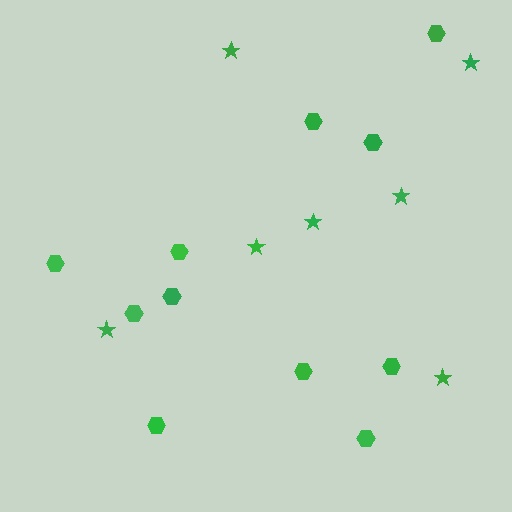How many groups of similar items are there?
There are 2 groups: one group of hexagons (11) and one group of stars (7).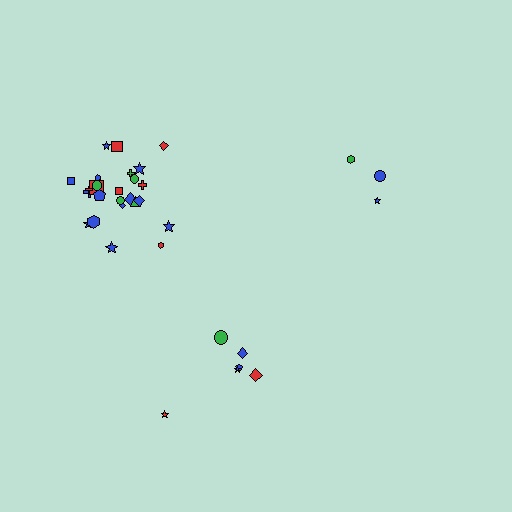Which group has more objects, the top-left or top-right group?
The top-left group.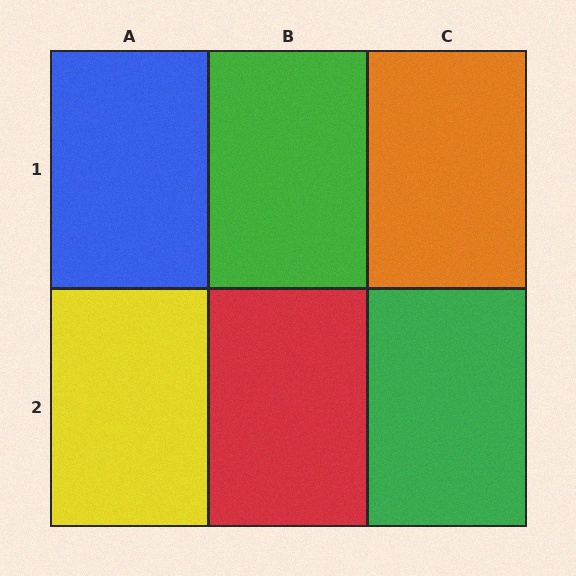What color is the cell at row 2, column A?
Yellow.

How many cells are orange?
1 cell is orange.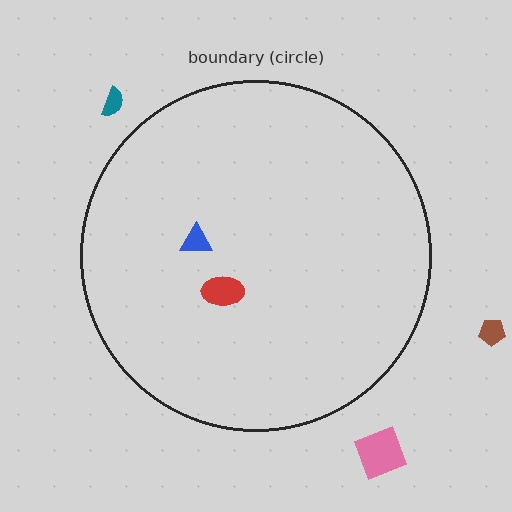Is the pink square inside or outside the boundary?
Outside.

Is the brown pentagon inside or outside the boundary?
Outside.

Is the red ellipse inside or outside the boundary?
Inside.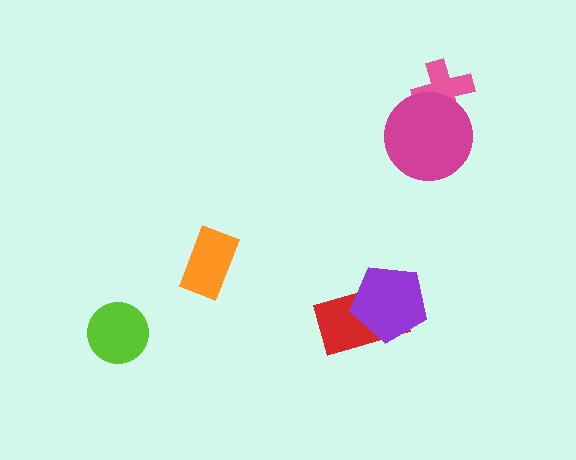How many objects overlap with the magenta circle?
1 object overlaps with the magenta circle.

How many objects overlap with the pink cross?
1 object overlaps with the pink cross.